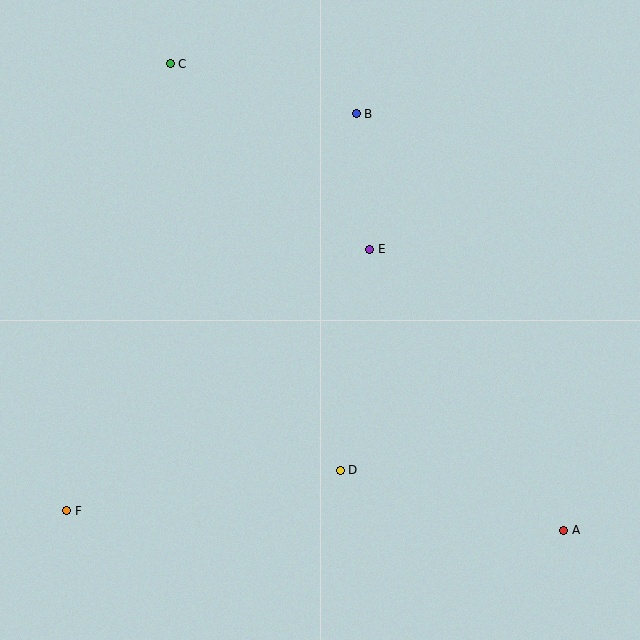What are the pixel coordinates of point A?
Point A is at (564, 530).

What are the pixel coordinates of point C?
Point C is at (170, 64).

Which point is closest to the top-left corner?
Point C is closest to the top-left corner.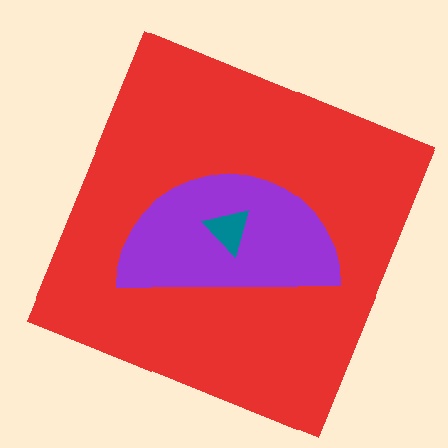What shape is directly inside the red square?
The purple semicircle.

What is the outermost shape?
The red square.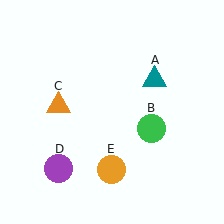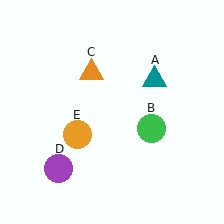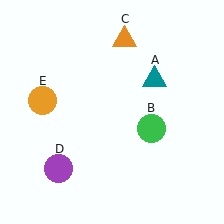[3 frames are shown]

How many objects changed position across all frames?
2 objects changed position: orange triangle (object C), orange circle (object E).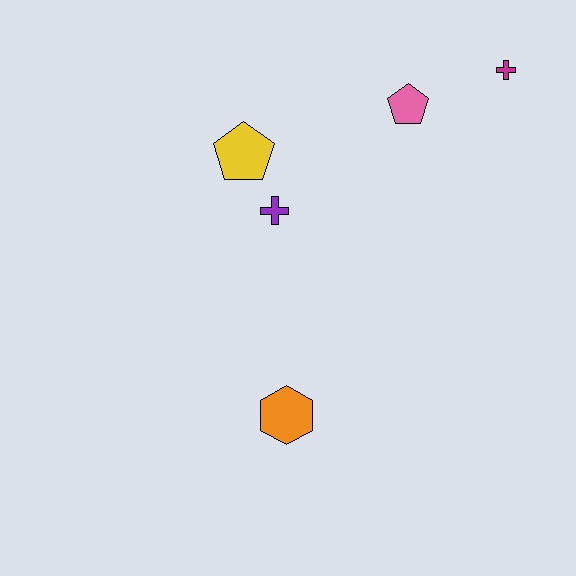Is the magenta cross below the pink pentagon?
No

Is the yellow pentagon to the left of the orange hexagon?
Yes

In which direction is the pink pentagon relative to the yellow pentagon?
The pink pentagon is to the right of the yellow pentagon.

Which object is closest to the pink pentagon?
The magenta cross is closest to the pink pentagon.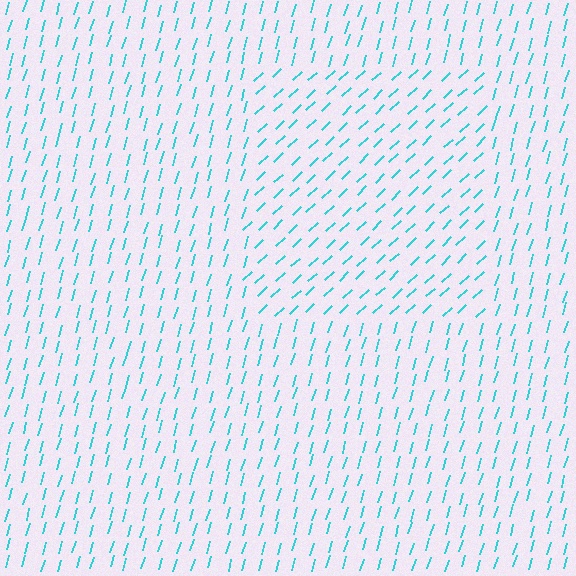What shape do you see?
I see a rectangle.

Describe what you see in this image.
The image is filled with small cyan line segments. A rectangle region in the image has lines oriented differently from the surrounding lines, creating a visible texture boundary.